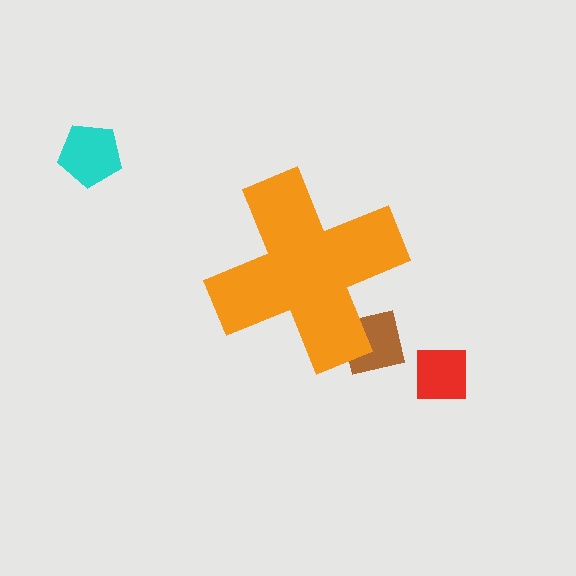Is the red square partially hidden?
No, the red square is fully visible.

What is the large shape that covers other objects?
An orange cross.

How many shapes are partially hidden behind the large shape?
1 shape is partially hidden.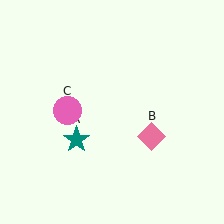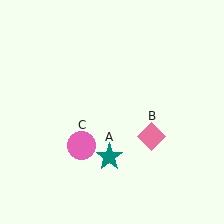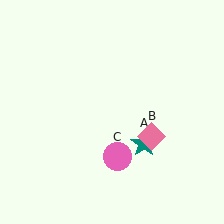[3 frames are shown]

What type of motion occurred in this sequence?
The teal star (object A), pink circle (object C) rotated counterclockwise around the center of the scene.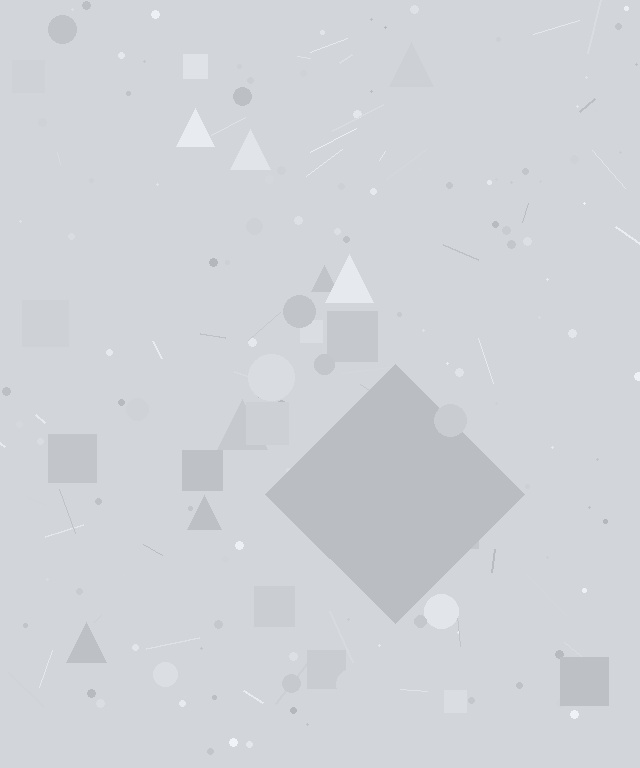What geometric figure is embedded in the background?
A diamond is embedded in the background.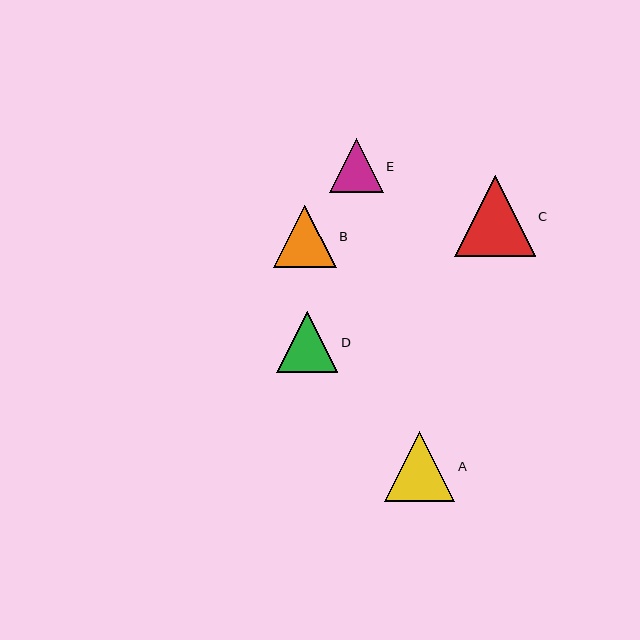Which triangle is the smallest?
Triangle E is the smallest with a size of approximately 54 pixels.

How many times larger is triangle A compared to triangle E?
Triangle A is approximately 1.3 times the size of triangle E.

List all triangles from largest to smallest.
From largest to smallest: C, A, B, D, E.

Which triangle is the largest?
Triangle C is the largest with a size of approximately 81 pixels.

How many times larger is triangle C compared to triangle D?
Triangle C is approximately 1.3 times the size of triangle D.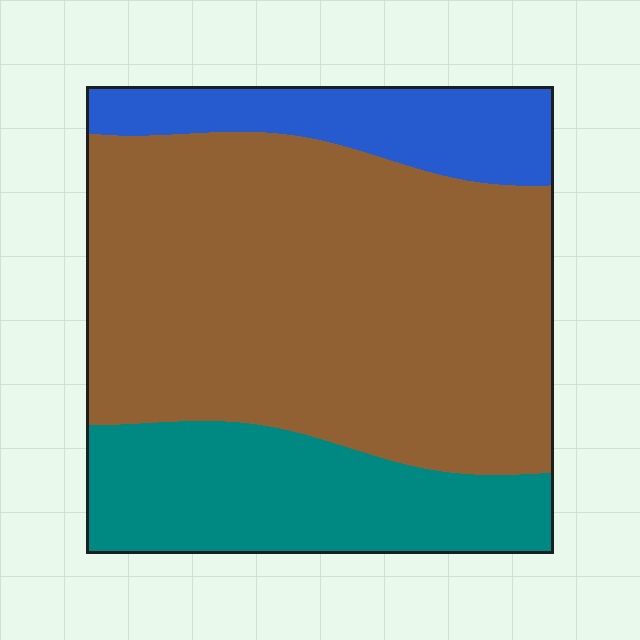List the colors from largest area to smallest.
From largest to smallest: brown, teal, blue.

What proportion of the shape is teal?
Teal covers around 25% of the shape.